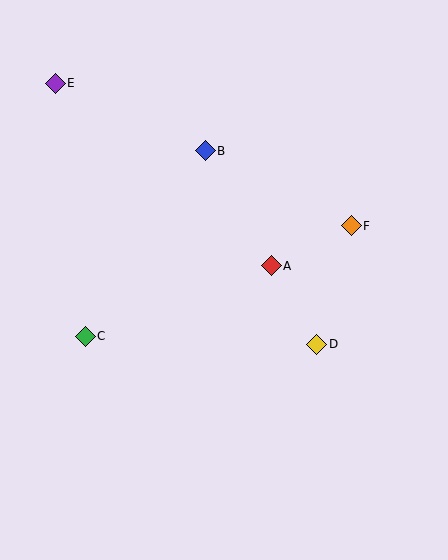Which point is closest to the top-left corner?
Point E is closest to the top-left corner.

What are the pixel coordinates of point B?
Point B is at (205, 151).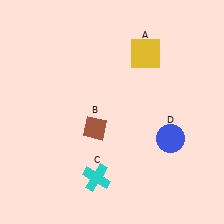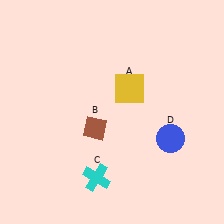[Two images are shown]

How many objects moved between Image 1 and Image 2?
1 object moved between the two images.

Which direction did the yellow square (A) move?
The yellow square (A) moved down.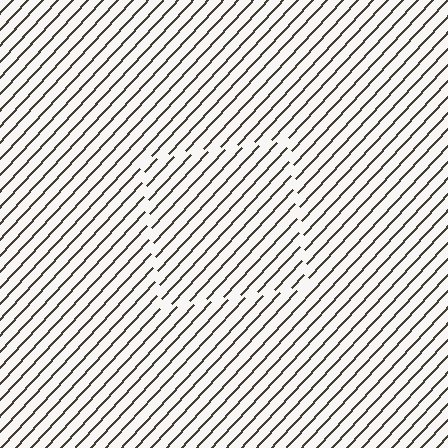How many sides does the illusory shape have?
4 sides — the line-ends trace a square.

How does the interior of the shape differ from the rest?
The interior of the shape contains the same grating, shifted by half a period — the contour is defined by the phase discontinuity where line-ends from the inner and outer gratings abut.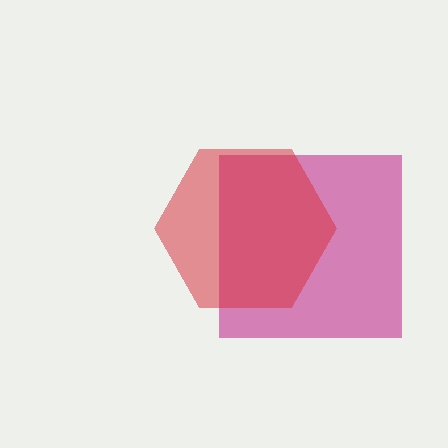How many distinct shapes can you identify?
There are 2 distinct shapes: a magenta square, a red hexagon.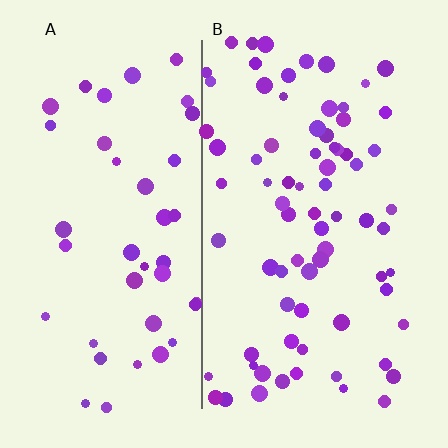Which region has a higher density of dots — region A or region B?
B (the right).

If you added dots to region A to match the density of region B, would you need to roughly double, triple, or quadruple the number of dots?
Approximately double.